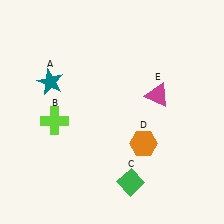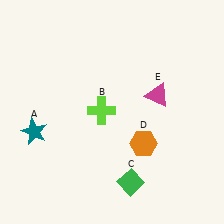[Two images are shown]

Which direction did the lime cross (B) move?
The lime cross (B) moved right.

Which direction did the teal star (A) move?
The teal star (A) moved down.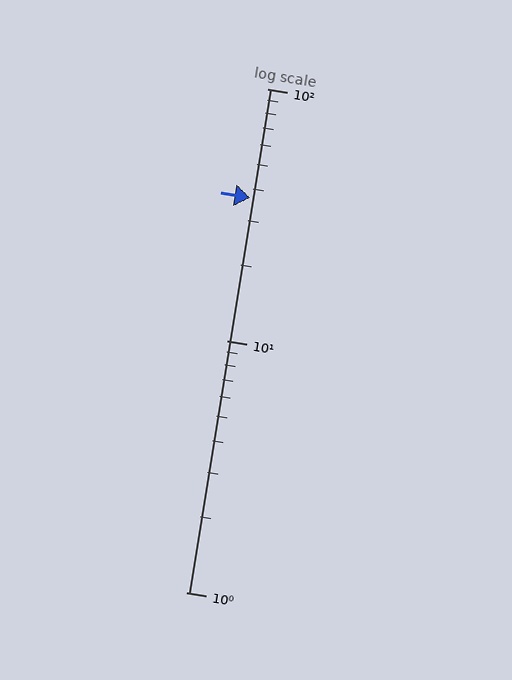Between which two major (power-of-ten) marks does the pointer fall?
The pointer is between 10 and 100.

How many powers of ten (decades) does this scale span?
The scale spans 2 decades, from 1 to 100.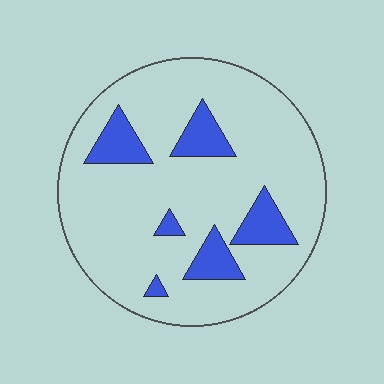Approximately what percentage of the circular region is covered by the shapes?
Approximately 15%.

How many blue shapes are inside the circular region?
6.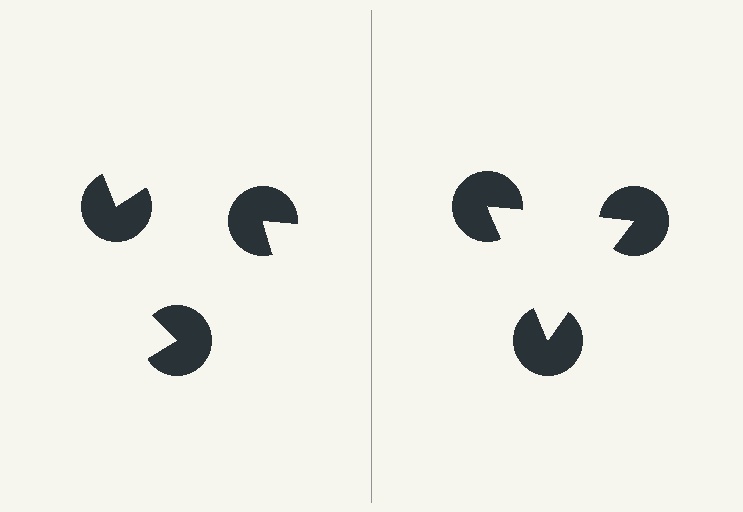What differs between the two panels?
The pac-man discs are positioned identically on both sides; only the wedge orientations differ. On the right they align to a triangle; on the left they are misaligned.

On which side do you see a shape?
An illusory triangle appears on the right side. On the left side the wedge cuts are rotated, so no coherent shape forms.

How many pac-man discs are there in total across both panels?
6 — 3 on each side.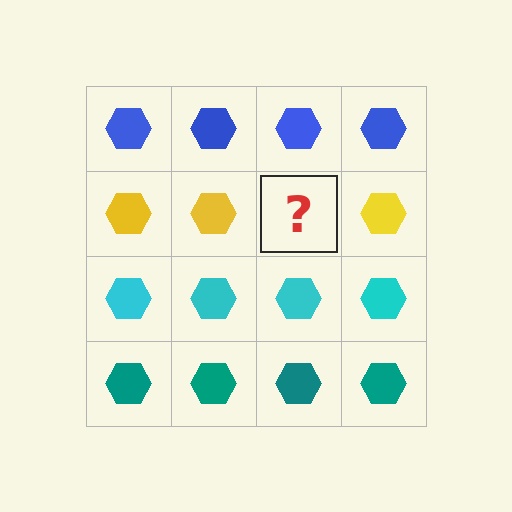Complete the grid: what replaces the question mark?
The question mark should be replaced with a yellow hexagon.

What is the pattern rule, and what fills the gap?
The rule is that each row has a consistent color. The gap should be filled with a yellow hexagon.